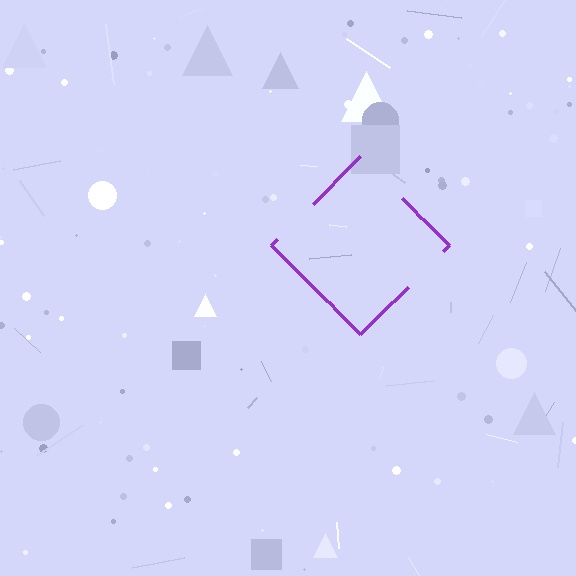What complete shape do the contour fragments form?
The contour fragments form a diamond.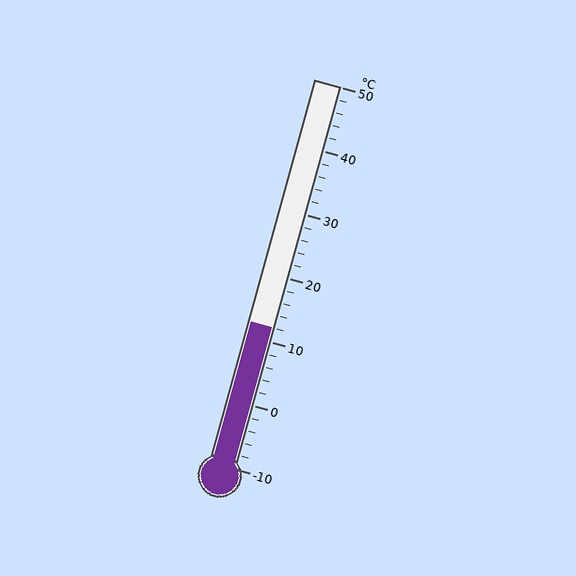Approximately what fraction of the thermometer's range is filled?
The thermometer is filled to approximately 35% of its range.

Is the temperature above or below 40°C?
The temperature is below 40°C.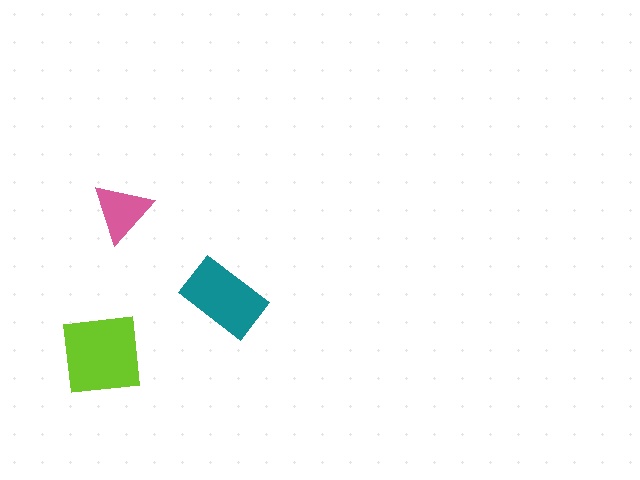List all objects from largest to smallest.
The lime square, the teal rectangle, the pink triangle.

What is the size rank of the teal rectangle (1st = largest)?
2nd.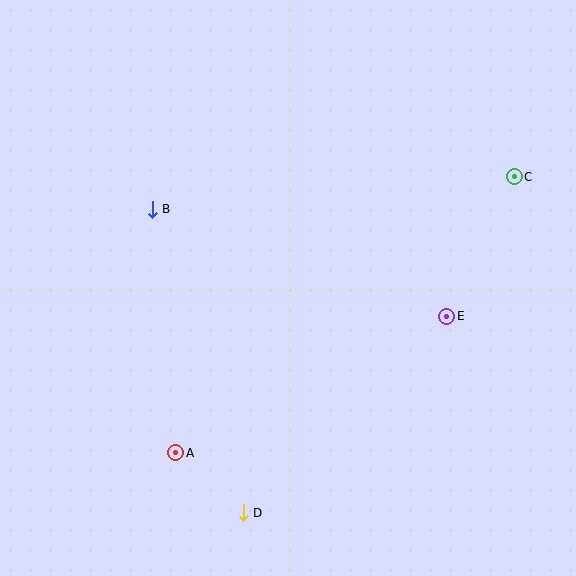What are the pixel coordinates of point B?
Point B is at (152, 209).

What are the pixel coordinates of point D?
Point D is at (243, 513).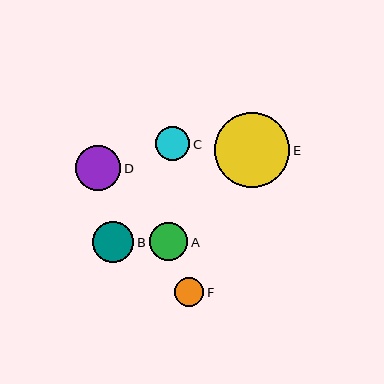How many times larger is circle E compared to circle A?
Circle E is approximately 2.0 times the size of circle A.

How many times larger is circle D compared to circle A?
Circle D is approximately 1.2 times the size of circle A.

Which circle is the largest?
Circle E is the largest with a size of approximately 75 pixels.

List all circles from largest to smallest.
From largest to smallest: E, D, B, A, C, F.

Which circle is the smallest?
Circle F is the smallest with a size of approximately 29 pixels.